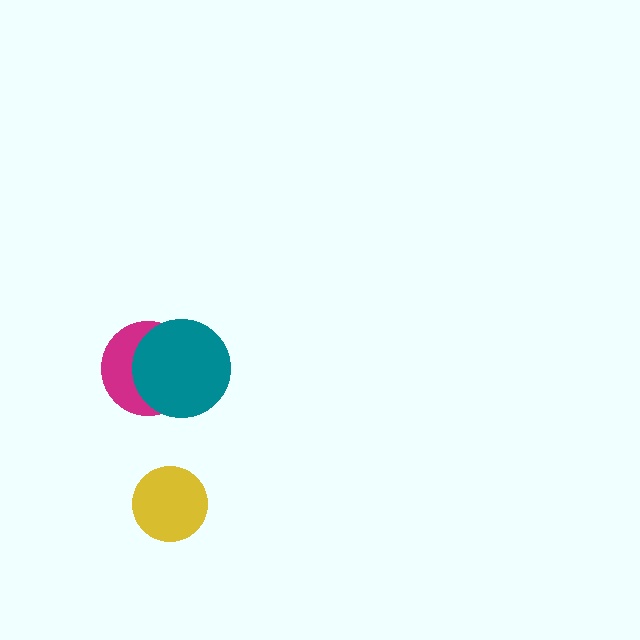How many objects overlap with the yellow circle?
0 objects overlap with the yellow circle.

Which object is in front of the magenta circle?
The teal circle is in front of the magenta circle.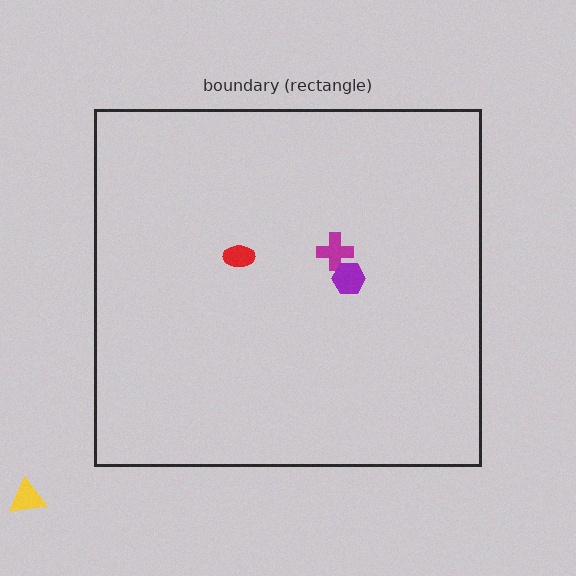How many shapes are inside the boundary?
3 inside, 1 outside.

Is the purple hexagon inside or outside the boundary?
Inside.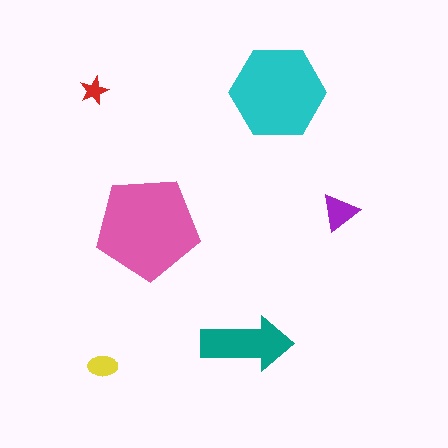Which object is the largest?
The pink pentagon.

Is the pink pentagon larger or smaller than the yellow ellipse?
Larger.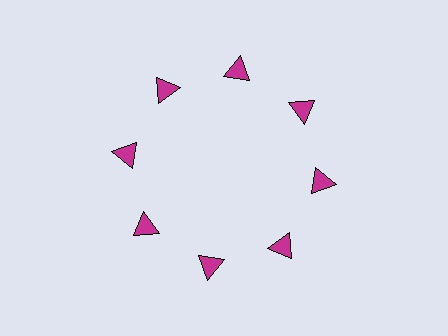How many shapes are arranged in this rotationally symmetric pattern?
There are 8 shapes, arranged in 8 groups of 1.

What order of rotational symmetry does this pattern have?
This pattern has 8-fold rotational symmetry.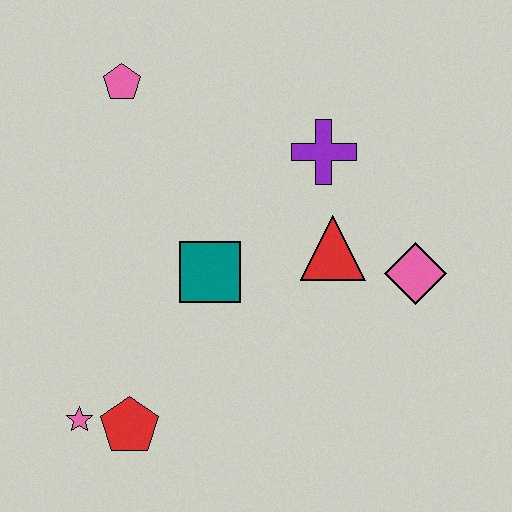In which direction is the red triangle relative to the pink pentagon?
The red triangle is to the right of the pink pentagon.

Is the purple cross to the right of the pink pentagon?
Yes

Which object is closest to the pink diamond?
The red triangle is closest to the pink diamond.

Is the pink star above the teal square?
No